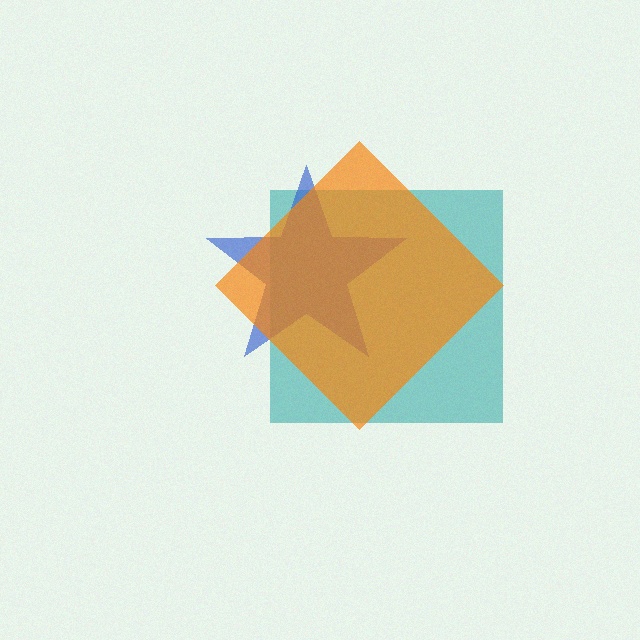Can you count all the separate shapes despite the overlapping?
Yes, there are 3 separate shapes.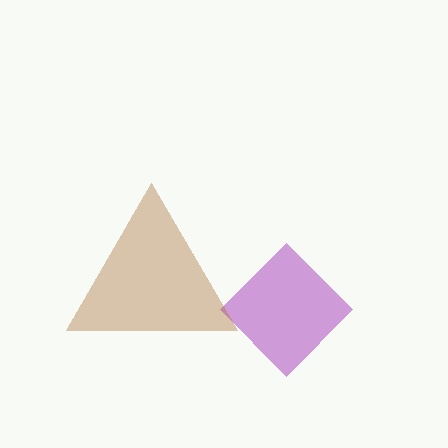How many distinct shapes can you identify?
There are 2 distinct shapes: a purple diamond, a brown triangle.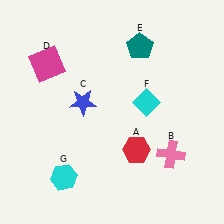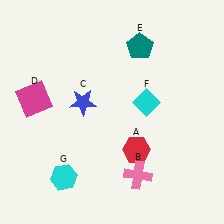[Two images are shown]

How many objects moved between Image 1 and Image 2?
2 objects moved between the two images.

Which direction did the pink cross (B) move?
The pink cross (B) moved left.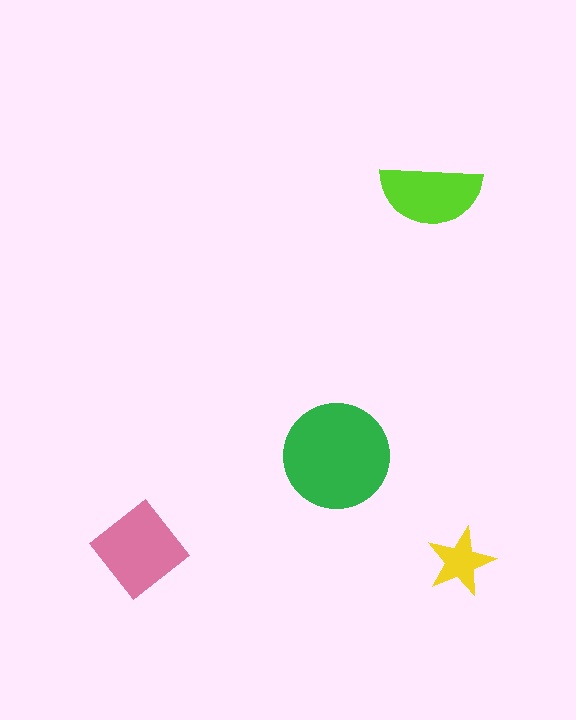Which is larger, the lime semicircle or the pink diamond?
The pink diamond.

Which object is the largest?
The green circle.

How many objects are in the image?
There are 4 objects in the image.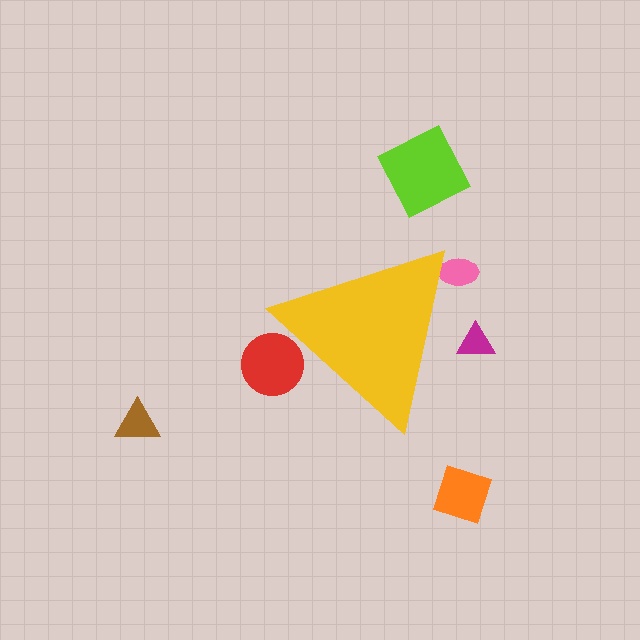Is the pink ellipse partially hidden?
Yes, the pink ellipse is partially hidden behind the yellow triangle.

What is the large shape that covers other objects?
A yellow triangle.